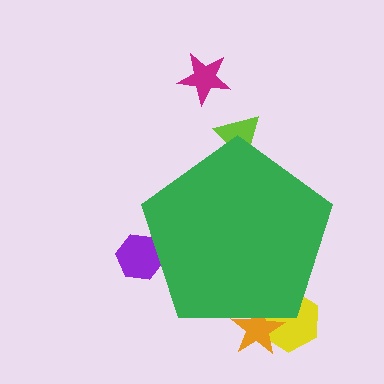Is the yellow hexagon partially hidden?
Yes, the yellow hexagon is partially hidden behind the green pentagon.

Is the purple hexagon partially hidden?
Yes, the purple hexagon is partially hidden behind the green pentagon.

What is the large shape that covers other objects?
A green pentagon.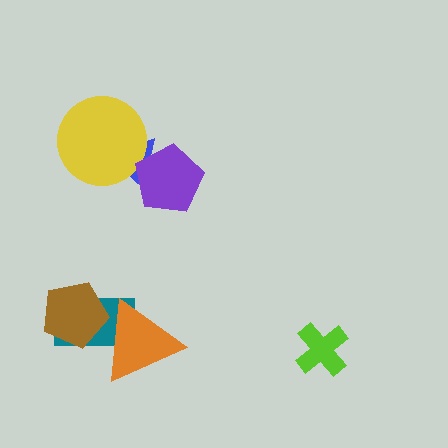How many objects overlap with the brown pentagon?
2 objects overlap with the brown pentagon.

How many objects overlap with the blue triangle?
2 objects overlap with the blue triangle.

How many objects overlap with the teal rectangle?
2 objects overlap with the teal rectangle.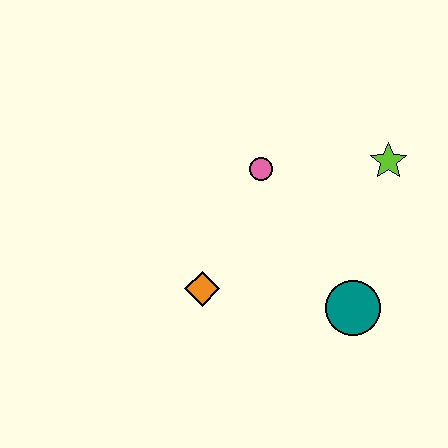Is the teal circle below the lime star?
Yes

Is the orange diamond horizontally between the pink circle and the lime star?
No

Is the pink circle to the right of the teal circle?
No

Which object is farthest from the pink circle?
The teal circle is farthest from the pink circle.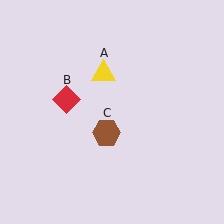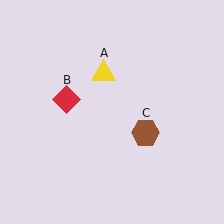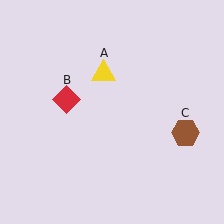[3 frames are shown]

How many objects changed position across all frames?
1 object changed position: brown hexagon (object C).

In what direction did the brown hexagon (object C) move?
The brown hexagon (object C) moved right.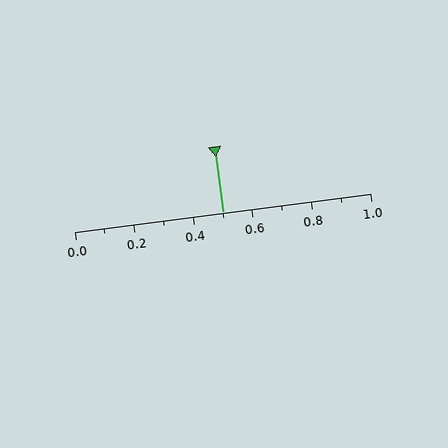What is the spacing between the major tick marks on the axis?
The major ticks are spaced 0.2 apart.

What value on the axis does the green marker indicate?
The marker indicates approximately 0.5.